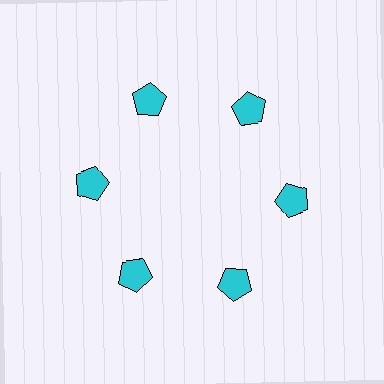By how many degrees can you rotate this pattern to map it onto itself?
The pattern maps onto itself every 60 degrees of rotation.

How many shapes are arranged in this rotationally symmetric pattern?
There are 6 shapes, arranged in 6 groups of 1.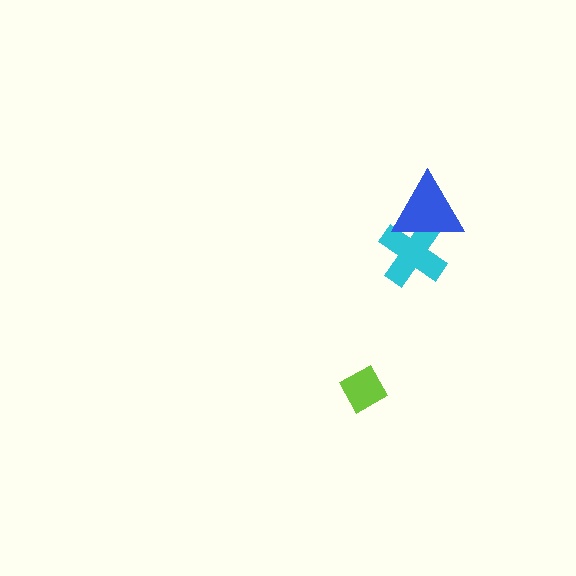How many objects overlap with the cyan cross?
1 object overlaps with the cyan cross.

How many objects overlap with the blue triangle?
1 object overlaps with the blue triangle.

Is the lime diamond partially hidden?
No, no other shape covers it.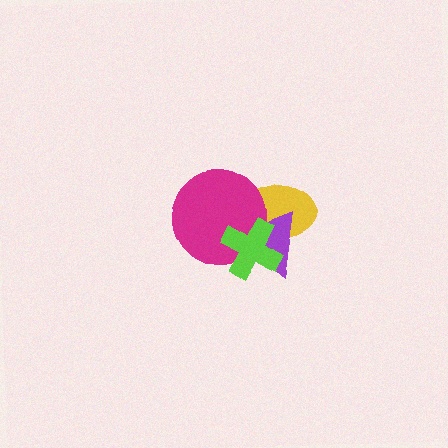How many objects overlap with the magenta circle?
3 objects overlap with the magenta circle.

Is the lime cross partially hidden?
No, no other shape covers it.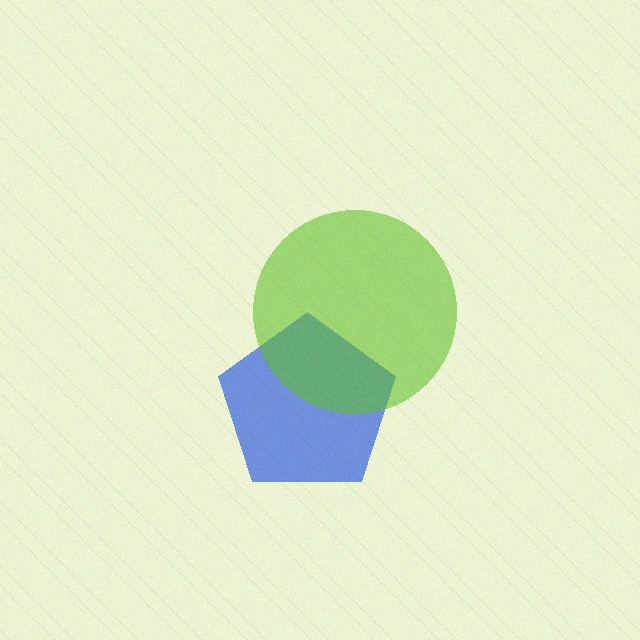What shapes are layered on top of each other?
The layered shapes are: a blue pentagon, a lime circle.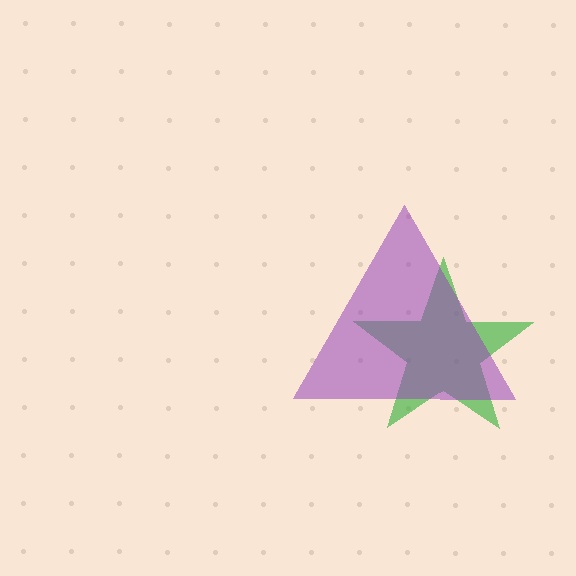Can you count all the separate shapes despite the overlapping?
Yes, there are 2 separate shapes.